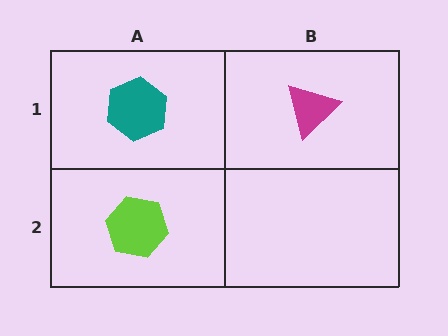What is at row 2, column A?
A lime hexagon.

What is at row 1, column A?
A teal hexagon.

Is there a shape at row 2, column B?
No, that cell is empty.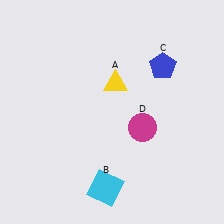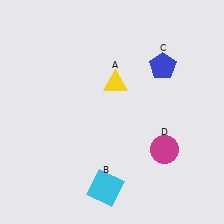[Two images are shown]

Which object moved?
The magenta circle (D) moved right.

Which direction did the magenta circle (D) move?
The magenta circle (D) moved right.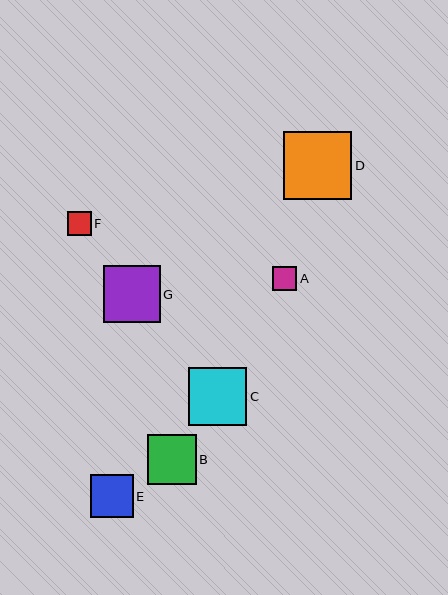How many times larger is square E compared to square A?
Square E is approximately 1.8 times the size of square A.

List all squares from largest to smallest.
From largest to smallest: D, C, G, B, E, A, F.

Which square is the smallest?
Square F is the smallest with a size of approximately 24 pixels.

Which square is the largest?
Square D is the largest with a size of approximately 68 pixels.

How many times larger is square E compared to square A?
Square E is approximately 1.8 times the size of square A.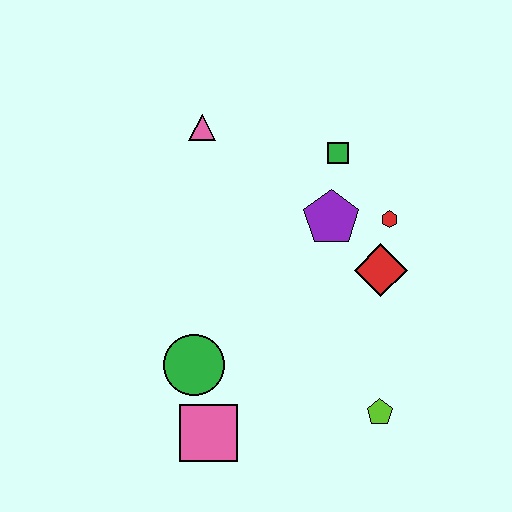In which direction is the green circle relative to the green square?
The green circle is below the green square.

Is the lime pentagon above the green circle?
No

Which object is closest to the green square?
The purple pentagon is closest to the green square.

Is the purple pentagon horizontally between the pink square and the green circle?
No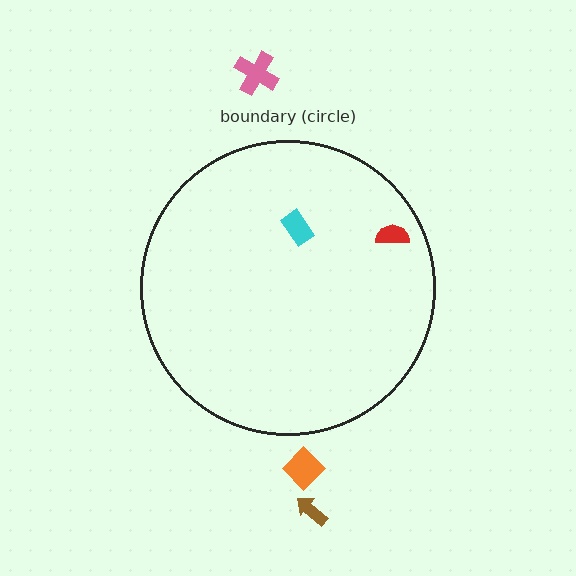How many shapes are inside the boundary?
2 inside, 3 outside.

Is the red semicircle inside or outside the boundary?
Inside.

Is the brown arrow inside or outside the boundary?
Outside.